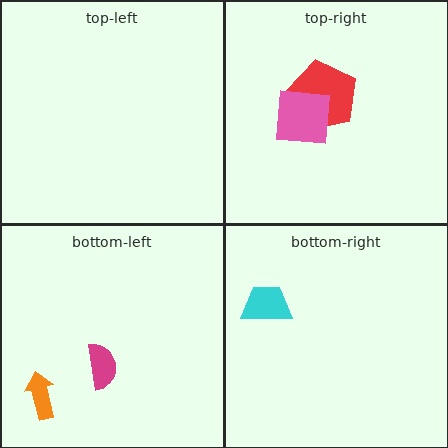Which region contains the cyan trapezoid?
The bottom-right region.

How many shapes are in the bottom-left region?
2.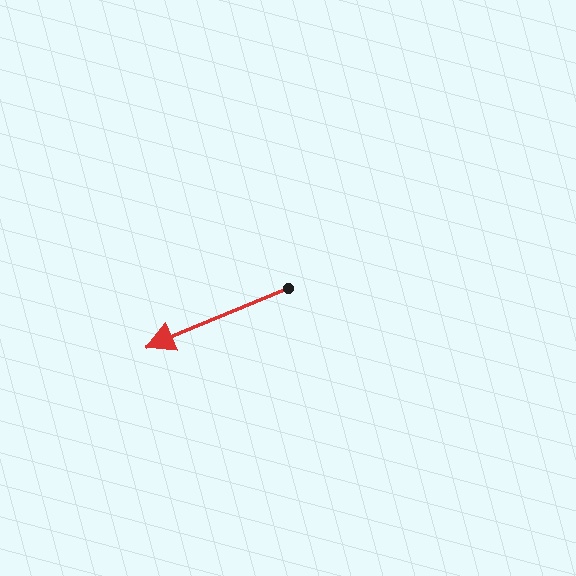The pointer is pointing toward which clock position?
Roughly 8 o'clock.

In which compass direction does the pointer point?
Southwest.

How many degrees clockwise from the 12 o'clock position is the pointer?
Approximately 247 degrees.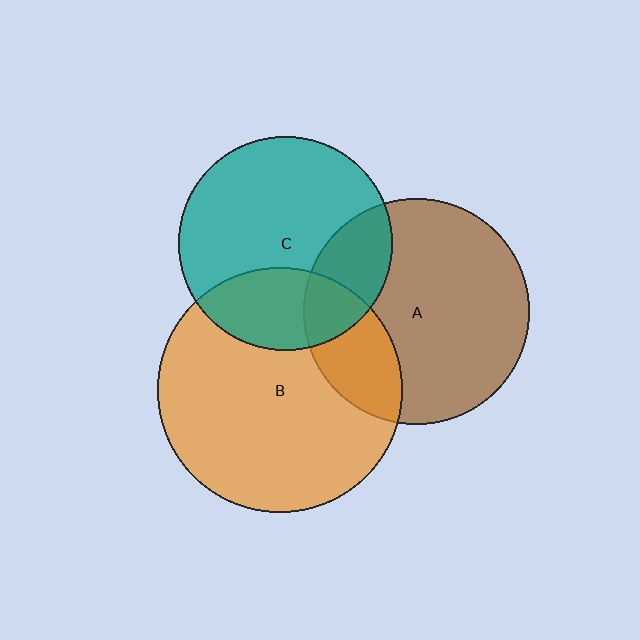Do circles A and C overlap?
Yes.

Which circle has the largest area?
Circle B (orange).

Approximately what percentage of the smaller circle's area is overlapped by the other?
Approximately 25%.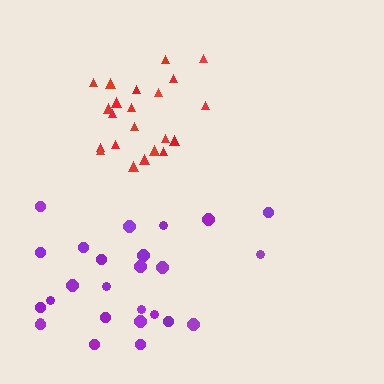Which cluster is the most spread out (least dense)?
Purple.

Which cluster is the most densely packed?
Red.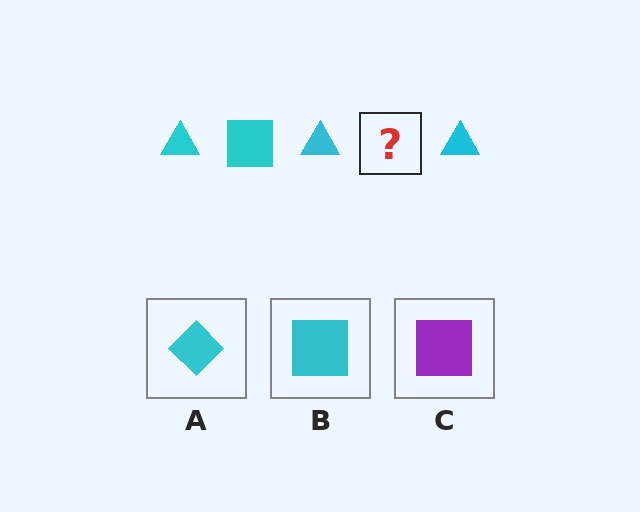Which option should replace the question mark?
Option B.